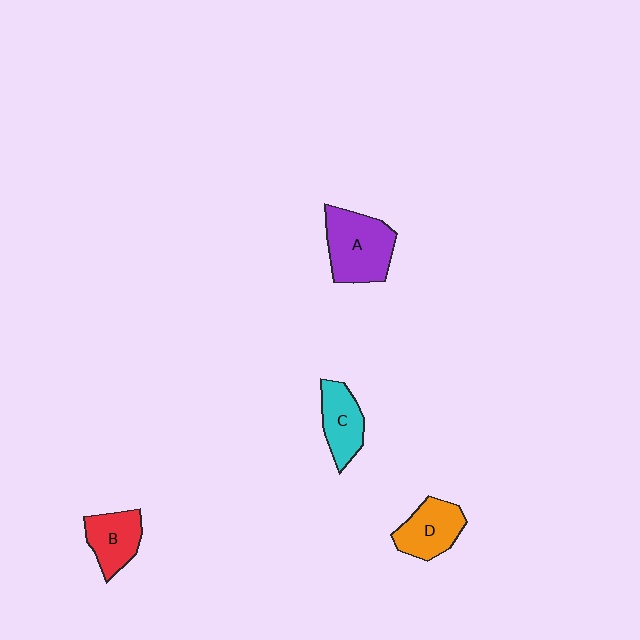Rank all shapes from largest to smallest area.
From largest to smallest: A (purple), D (orange), B (red), C (cyan).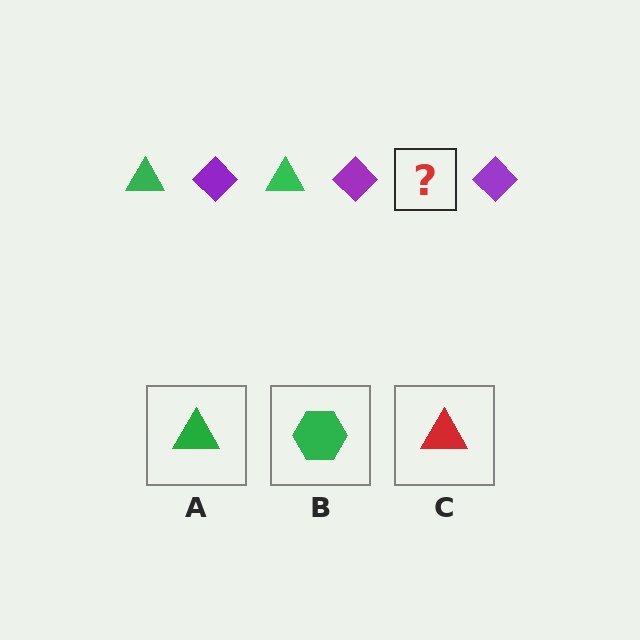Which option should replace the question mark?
Option A.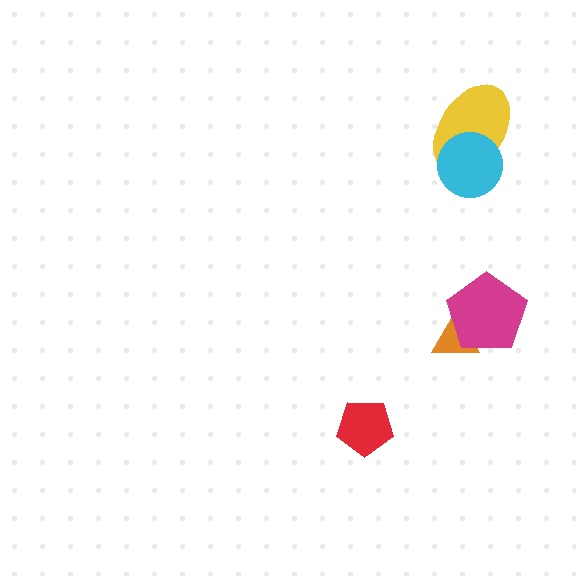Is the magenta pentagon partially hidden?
No, no other shape covers it.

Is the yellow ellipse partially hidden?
Yes, it is partially covered by another shape.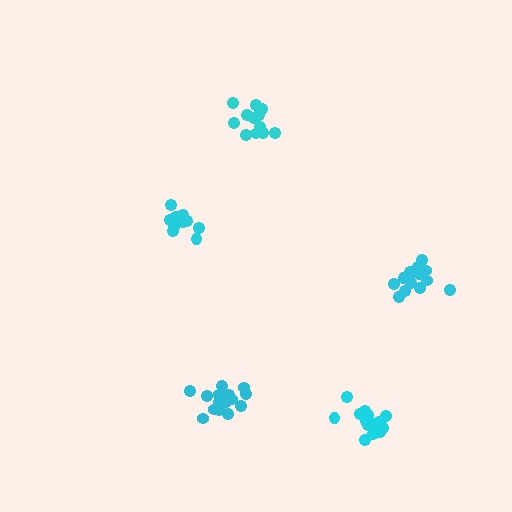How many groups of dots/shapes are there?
There are 5 groups.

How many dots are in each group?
Group 1: 16 dots, Group 2: 12 dots, Group 3: 15 dots, Group 4: 15 dots, Group 5: 15 dots (73 total).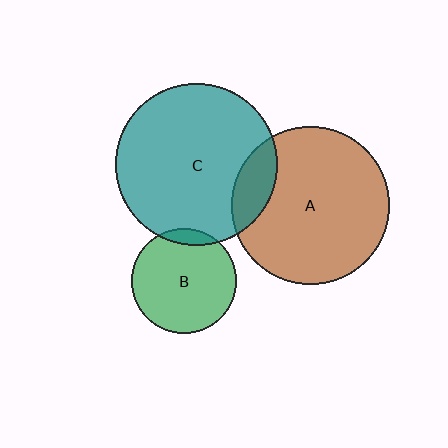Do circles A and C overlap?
Yes.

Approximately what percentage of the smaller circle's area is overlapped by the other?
Approximately 15%.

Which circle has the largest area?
Circle C (teal).